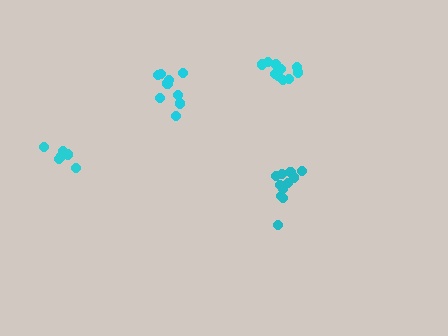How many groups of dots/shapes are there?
There are 4 groups.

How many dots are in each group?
Group 1: 10 dots, Group 2: 10 dots, Group 3: 6 dots, Group 4: 11 dots (37 total).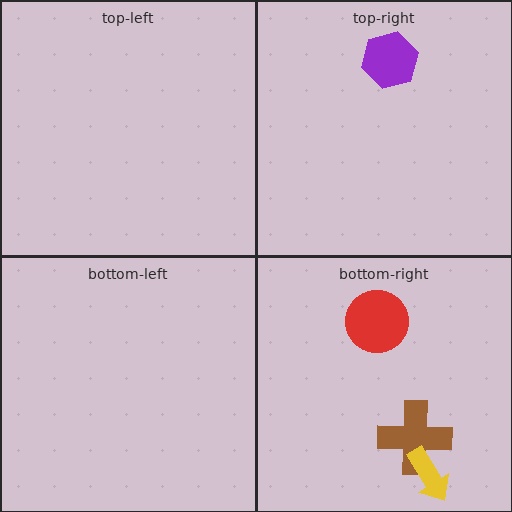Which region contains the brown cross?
The bottom-right region.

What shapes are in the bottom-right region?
The brown cross, the yellow arrow, the red circle.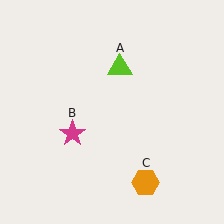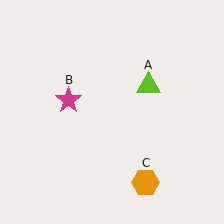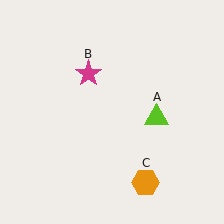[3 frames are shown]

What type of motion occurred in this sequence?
The lime triangle (object A), magenta star (object B) rotated clockwise around the center of the scene.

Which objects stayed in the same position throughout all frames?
Orange hexagon (object C) remained stationary.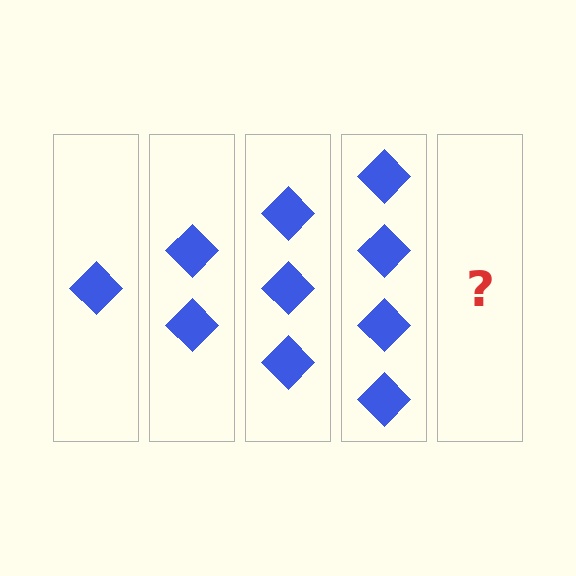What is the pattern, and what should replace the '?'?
The pattern is that each step adds one more diamond. The '?' should be 5 diamonds.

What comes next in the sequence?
The next element should be 5 diamonds.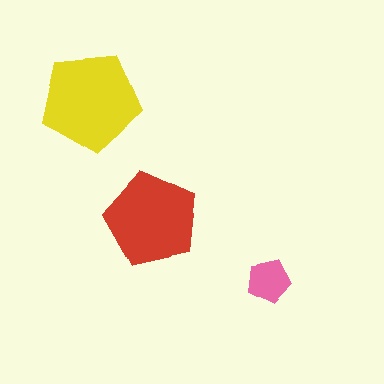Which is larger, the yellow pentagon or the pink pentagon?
The yellow one.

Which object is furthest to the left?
The yellow pentagon is leftmost.